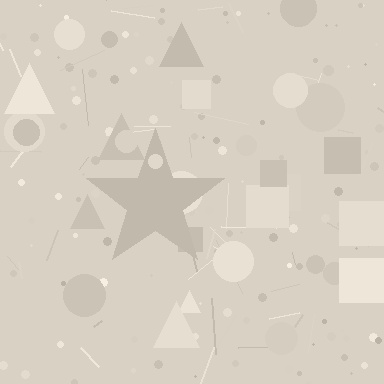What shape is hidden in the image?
A star is hidden in the image.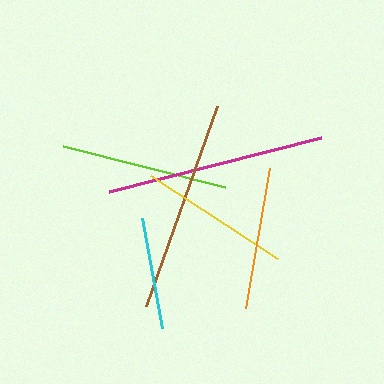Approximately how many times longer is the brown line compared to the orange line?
The brown line is approximately 1.5 times the length of the orange line.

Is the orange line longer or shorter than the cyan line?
The orange line is longer than the cyan line.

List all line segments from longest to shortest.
From longest to shortest: magenta, brown, lime, yellow, orange, cyan.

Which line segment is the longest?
The magenta line is the longest at approximately 219 pixels.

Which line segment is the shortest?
The cyan line is the shortest at approximately 112 pixels.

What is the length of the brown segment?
The brown segment is approximately 212 pixels long.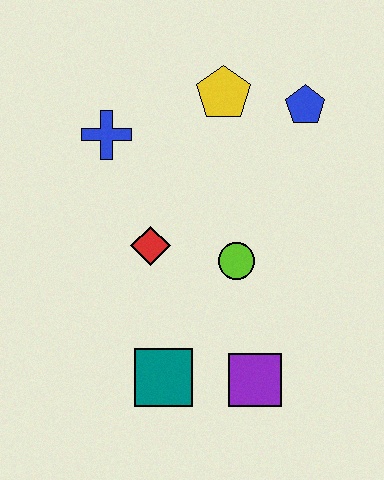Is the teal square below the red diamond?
Yes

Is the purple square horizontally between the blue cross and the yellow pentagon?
No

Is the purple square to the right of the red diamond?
Yes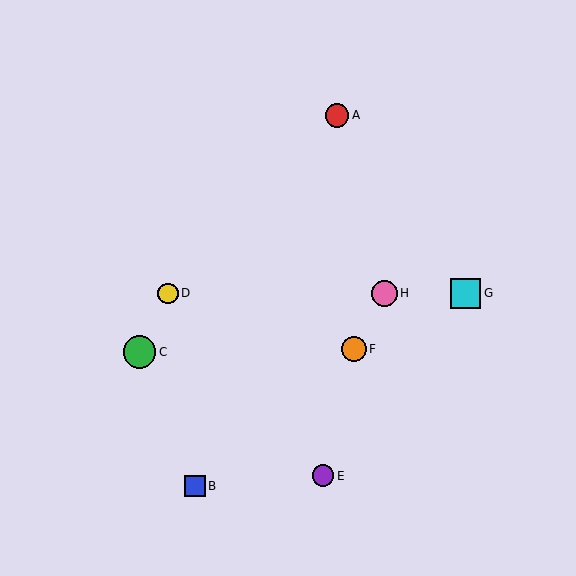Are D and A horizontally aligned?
No, D is at y≈293 and A is at y≈115.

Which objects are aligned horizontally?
Objects D, G, H are aligned horizontally.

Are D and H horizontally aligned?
Yes, both are at y≈293.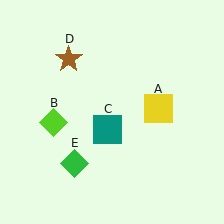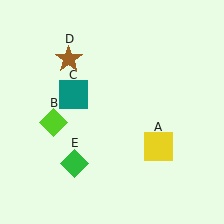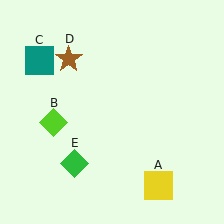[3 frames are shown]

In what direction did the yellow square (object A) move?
The yellow square (object A) moved down.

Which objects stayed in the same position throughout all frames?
Lime diamond (object B) and brown star (object D) and green diamond (object E) remained stationary.